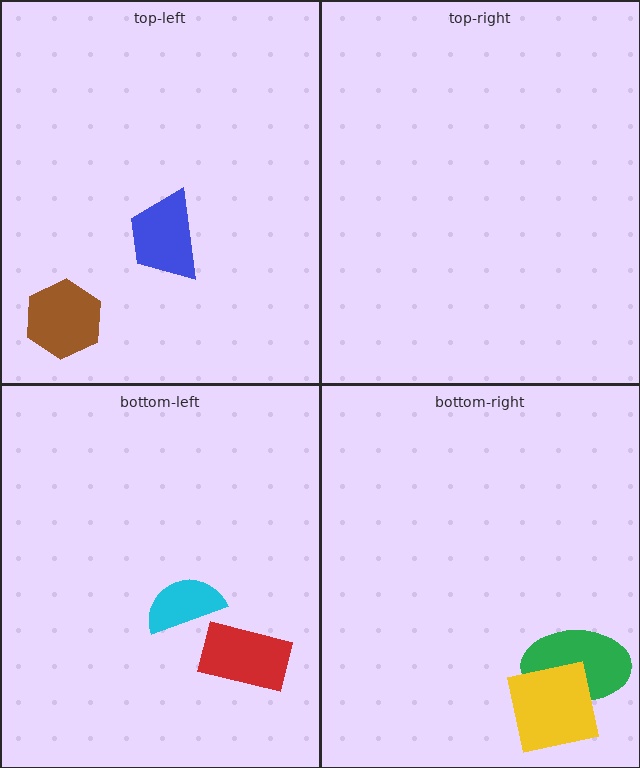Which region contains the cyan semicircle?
The bottom-left region.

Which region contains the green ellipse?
The bottom-right region.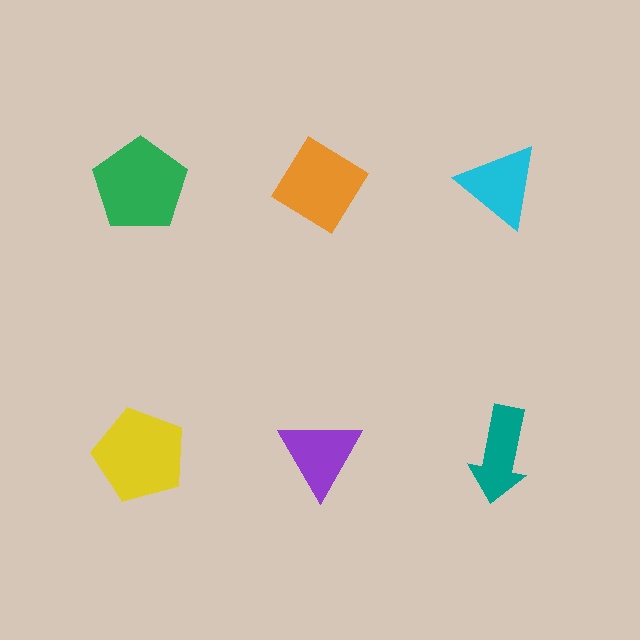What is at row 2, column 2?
A purple triangle.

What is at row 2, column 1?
A yellow pentagon.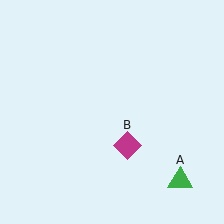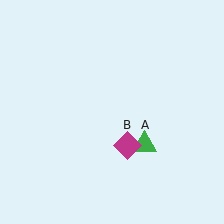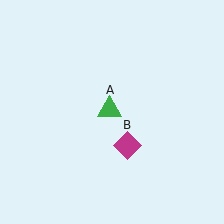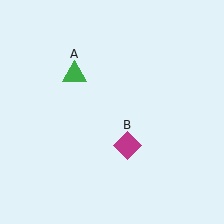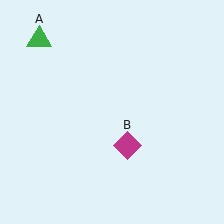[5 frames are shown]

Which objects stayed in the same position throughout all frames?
Magenta diamond (object B) remained stationary.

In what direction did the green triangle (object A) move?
The green triangle (object A) moved up and to the left.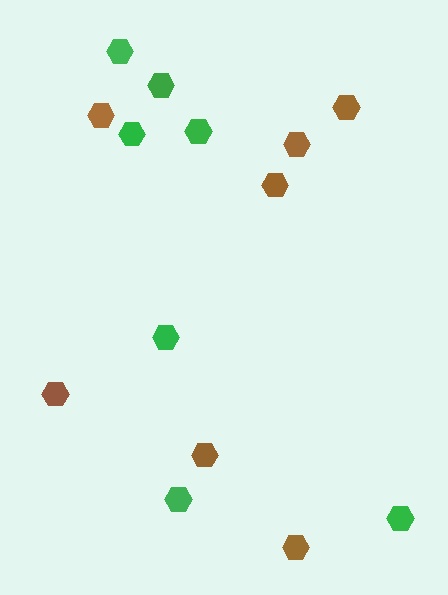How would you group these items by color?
There are 2 groups: one group of brown hexagons (7) and one group of green hexagons (7).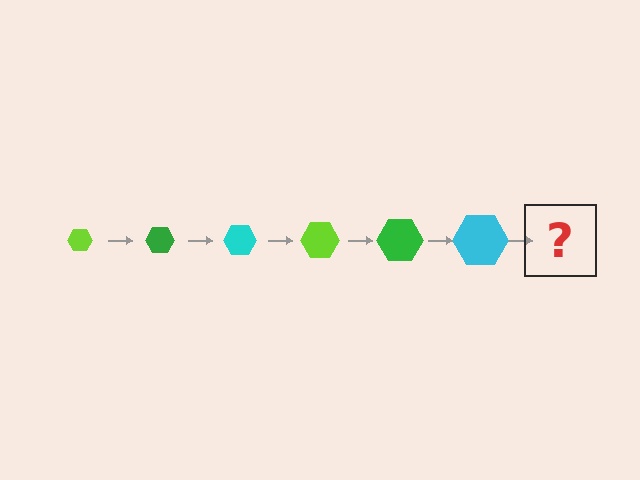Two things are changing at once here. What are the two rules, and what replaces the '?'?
The two rules are that the hexagon grows larger each step and the color cycles through lime, green, and cyan. The '?' should be a lime hexagon, larger than the previous one.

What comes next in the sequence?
The next element should be a lime hexagon, larger than the previous one.